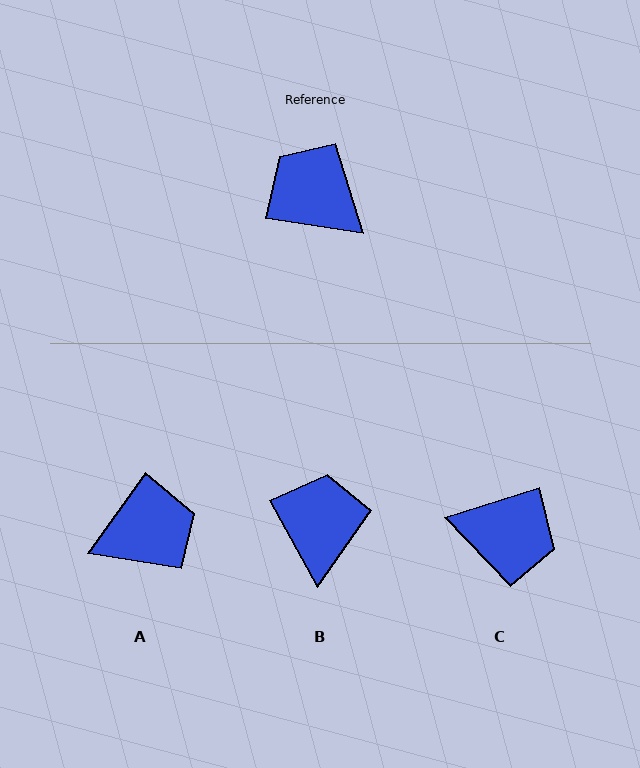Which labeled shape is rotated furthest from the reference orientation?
C, about 154 degrees away.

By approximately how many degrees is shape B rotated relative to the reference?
Approximately 52 degrees clockwise.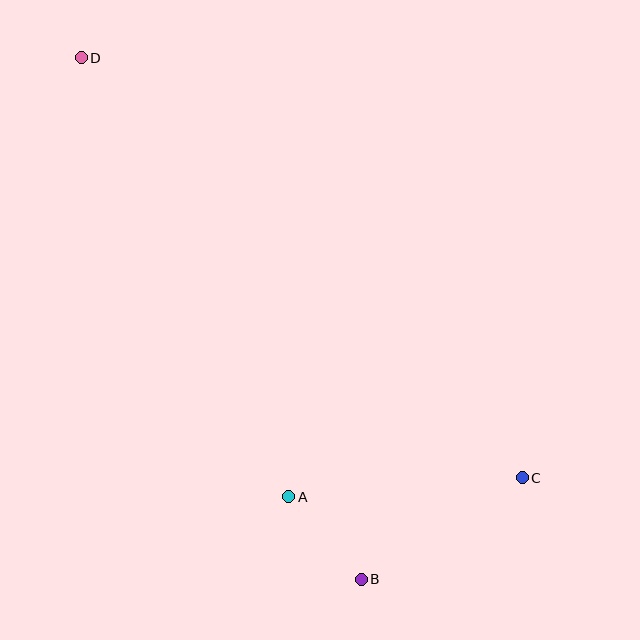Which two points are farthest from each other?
Points C and D are farthest from each other.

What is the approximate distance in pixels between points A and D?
The distance between A and D is approximately 485 pixels.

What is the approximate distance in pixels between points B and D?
The distance between B and D is approximately 592 pixels.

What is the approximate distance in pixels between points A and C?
The distance between A and C is approximately 234 pixels.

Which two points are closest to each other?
Points A and B are closest to each other.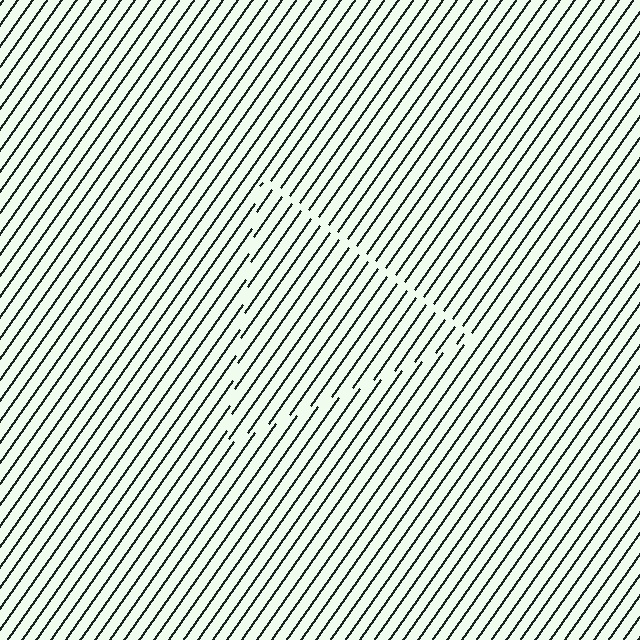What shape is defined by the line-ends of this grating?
An illusory triangle. The interior of the shape contains the same grating, shifted by half a period — the contour is defined by the phase discontinuity where line-ends from the inner and outer gratings abut.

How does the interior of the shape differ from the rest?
The interior of the shape contains the same grating, shifted by half a period — the contour is defined by the phase discontinuity where line-ends from the inner and outer gratings abut.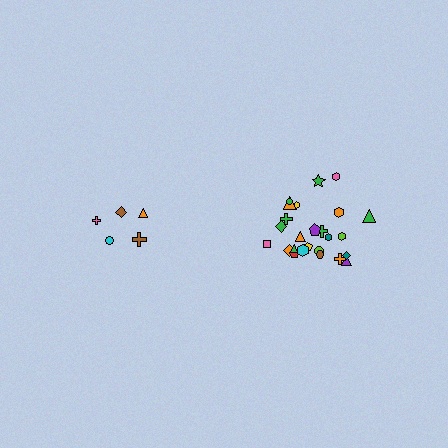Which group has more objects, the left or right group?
The right group.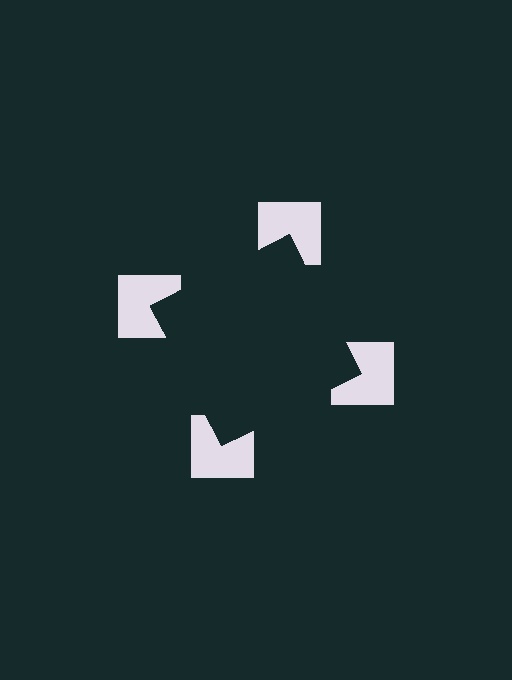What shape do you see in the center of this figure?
An illusory square — its edges are inferred from the aligned wedge cuts in the notched squares, not physically drawn.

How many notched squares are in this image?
There are 4 — one at each vertex of the illusory square.